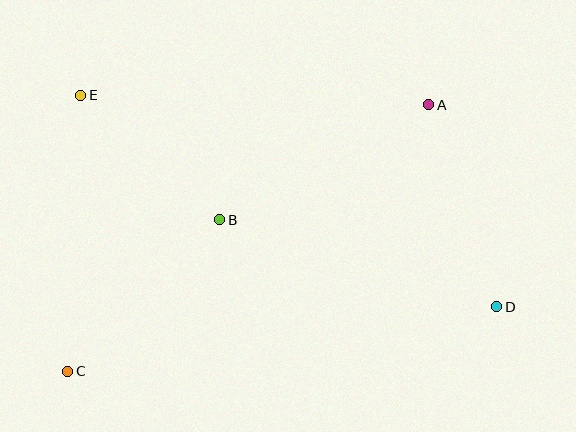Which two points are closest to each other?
Points B and E are closest to each other.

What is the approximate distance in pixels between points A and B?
The distance between A and B is approximately 239 pixels.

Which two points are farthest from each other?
Points D and E are farthest from each other.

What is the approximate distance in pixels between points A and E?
The distance between A and E is approximately 349 pixels.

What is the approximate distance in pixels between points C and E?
The distance between C and E is approximately 276 pixels.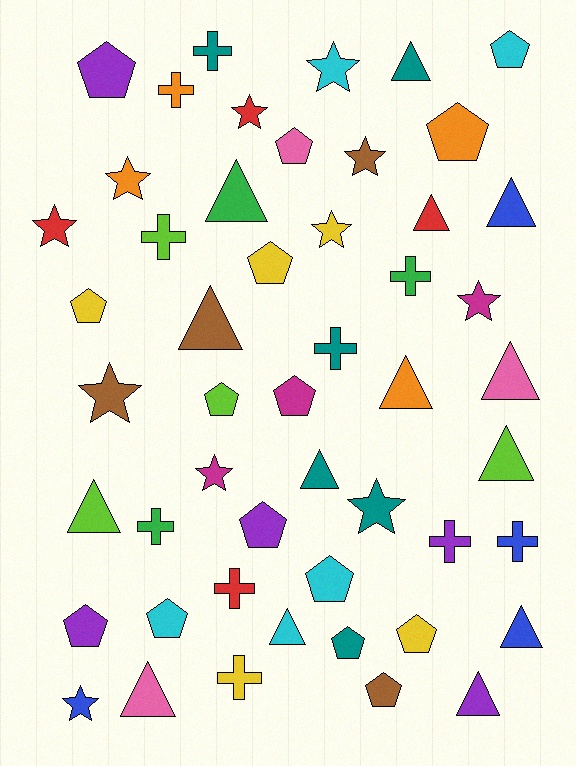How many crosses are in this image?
There are 10 crosses.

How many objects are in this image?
There are 50 objects.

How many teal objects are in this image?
There are 6 teal objects.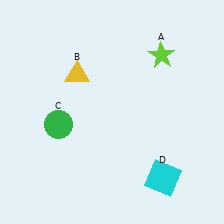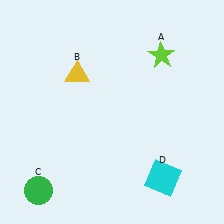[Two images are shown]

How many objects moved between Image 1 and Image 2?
1 object moved between the two images.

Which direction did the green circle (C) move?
The green circle (C) moved down.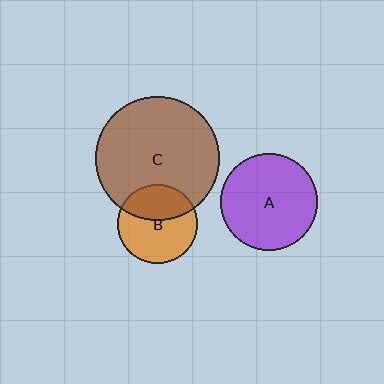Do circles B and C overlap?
Yes.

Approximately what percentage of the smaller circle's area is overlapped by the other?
Approximately 40%.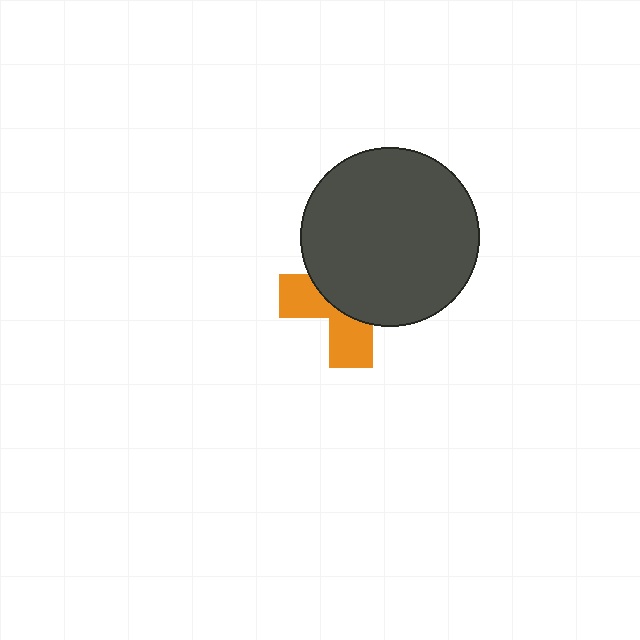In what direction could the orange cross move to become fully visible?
The orange cross could move down. That would shift it out from behind the dark gray circle entirely.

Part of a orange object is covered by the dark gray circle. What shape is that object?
It is a cross.